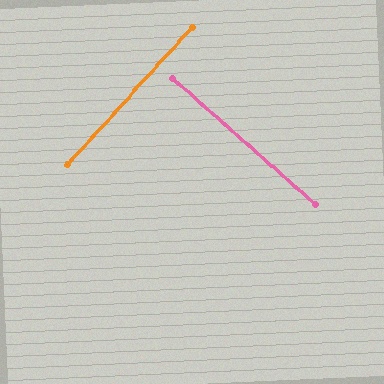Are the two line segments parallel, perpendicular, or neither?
Perpendicular — they meet at approximately 89°.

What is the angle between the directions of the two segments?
Approximately 89 degrees.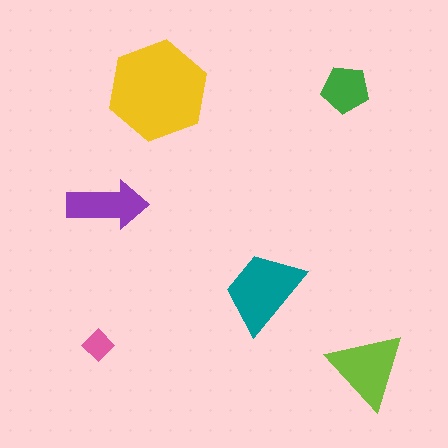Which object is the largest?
The yellow hexagon.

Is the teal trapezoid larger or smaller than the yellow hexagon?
Smaller.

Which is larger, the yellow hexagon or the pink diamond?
The yellow hexagon.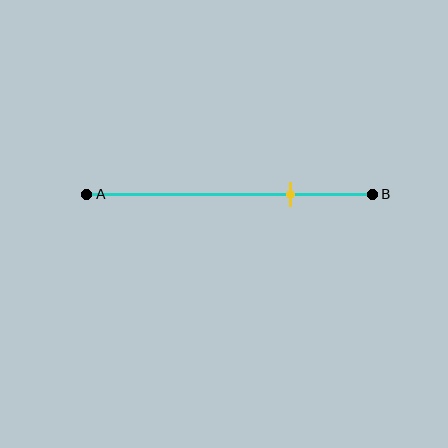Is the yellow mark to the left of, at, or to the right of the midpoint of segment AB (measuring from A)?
The yellow mark is to the right of the midpoint of segment AB.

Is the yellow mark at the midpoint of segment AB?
No, the mark is at about 70% from A, not at the 50% midpoint.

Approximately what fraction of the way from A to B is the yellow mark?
The yellow mark is approximately 70% of the way from A to B.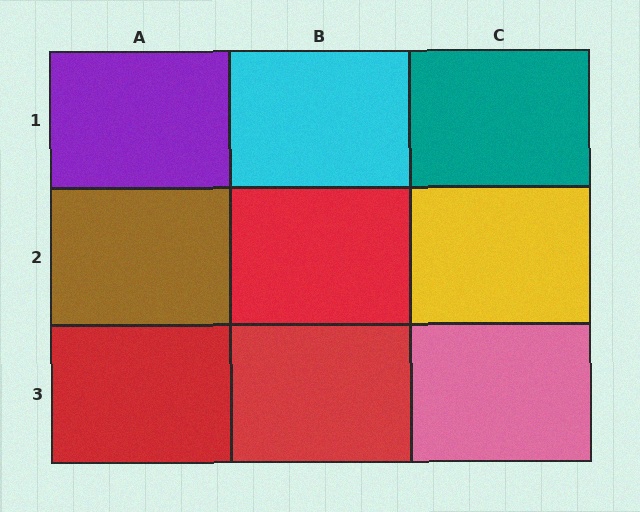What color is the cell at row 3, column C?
Pink.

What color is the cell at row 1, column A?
Purple.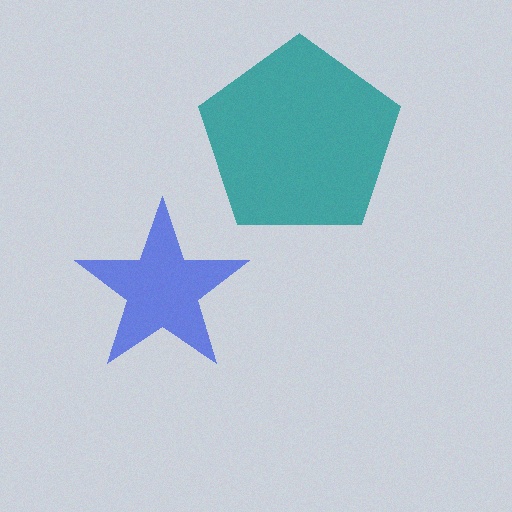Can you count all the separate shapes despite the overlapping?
Yes, there are 2 separate shapes.